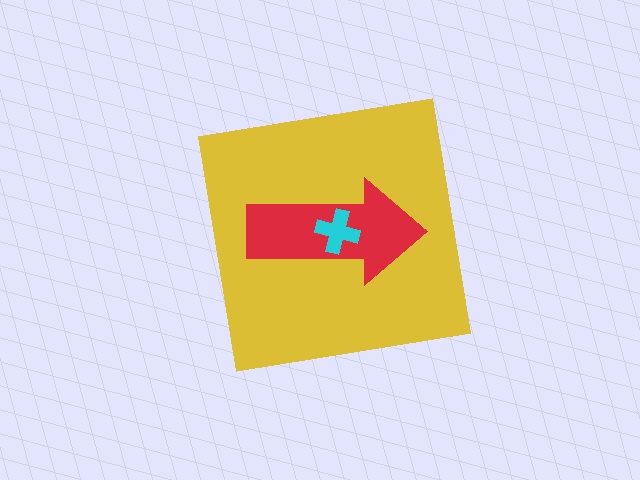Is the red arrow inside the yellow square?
Yes.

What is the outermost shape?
The yellow square.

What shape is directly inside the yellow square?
The red arrow.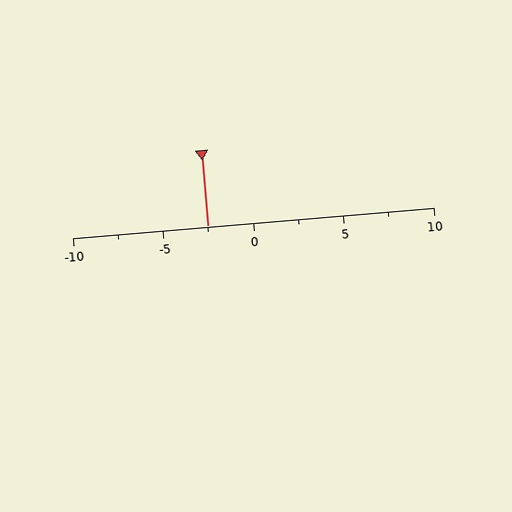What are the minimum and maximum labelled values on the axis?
The axis runs from -10 to 10.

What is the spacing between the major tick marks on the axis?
The major ticks are spaced 5 apart.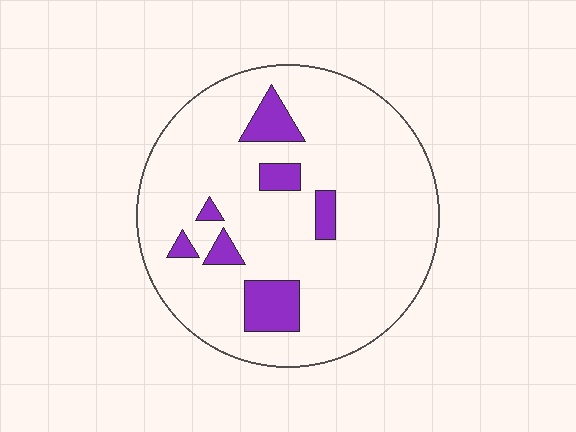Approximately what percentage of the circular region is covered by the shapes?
Approximately 10%.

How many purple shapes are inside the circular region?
7.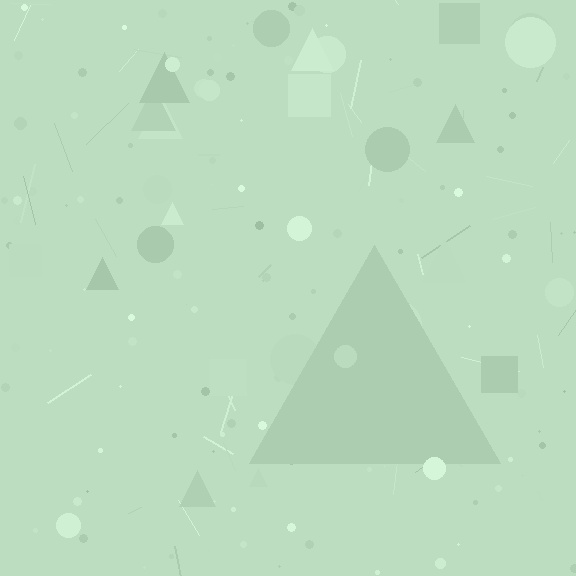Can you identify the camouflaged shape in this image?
The camouflaged shape is a triangle.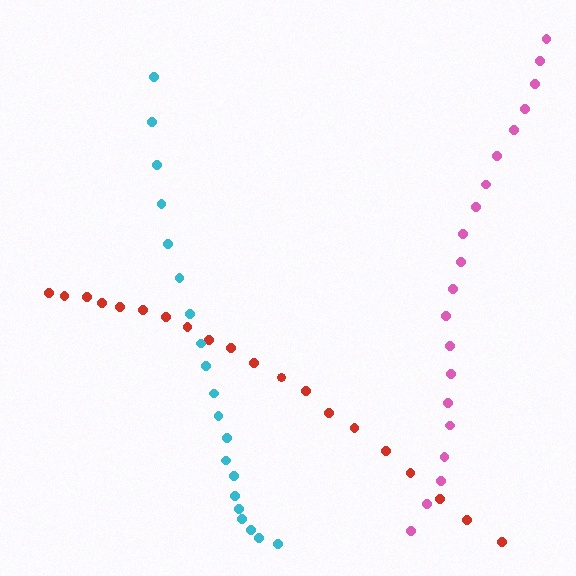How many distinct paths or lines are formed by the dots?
There are 3 distinct paths.